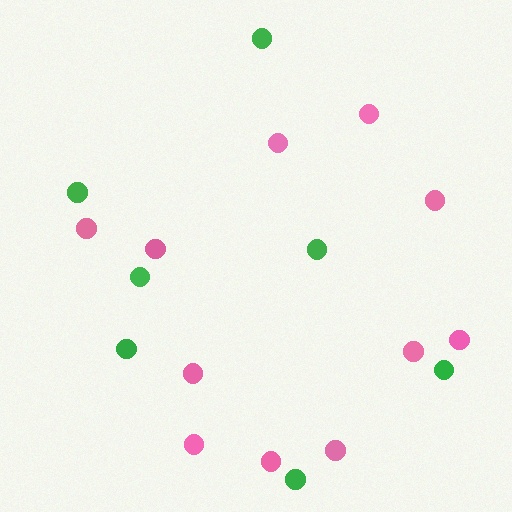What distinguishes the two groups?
There are 2 groups: one group of pink circles (11) and one group of green circles (7).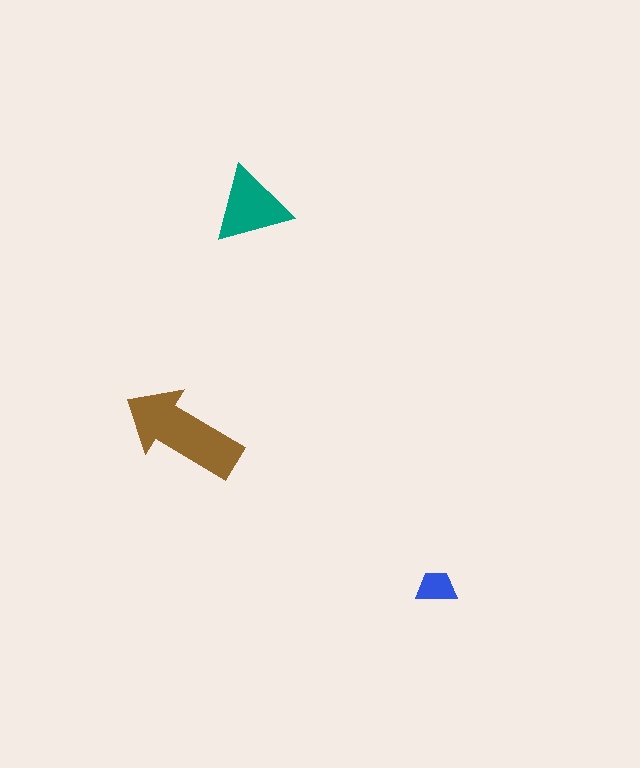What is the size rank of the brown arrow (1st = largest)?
1st.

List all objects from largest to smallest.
The brown arrow, the teal triangle, the blue trapezoid.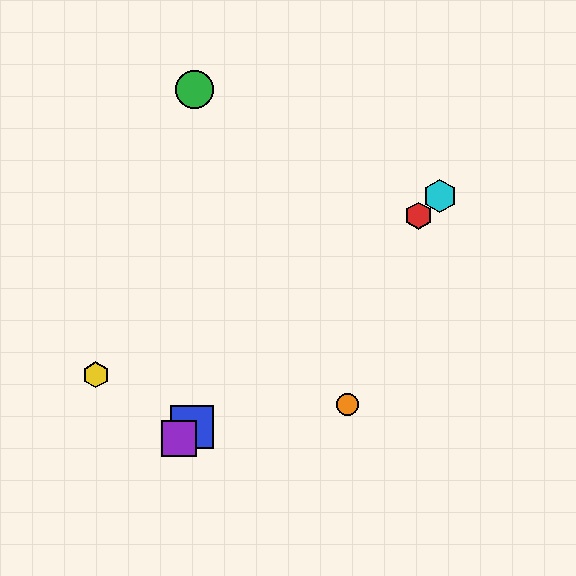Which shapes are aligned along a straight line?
The red hexagon, the blue square, the purple square, the cyan hexagon are aligned along a straight line.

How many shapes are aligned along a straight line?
4 shapes (the red hexagon, the blue square, the purple square, the cyan hexagon) are aligned along a straight line.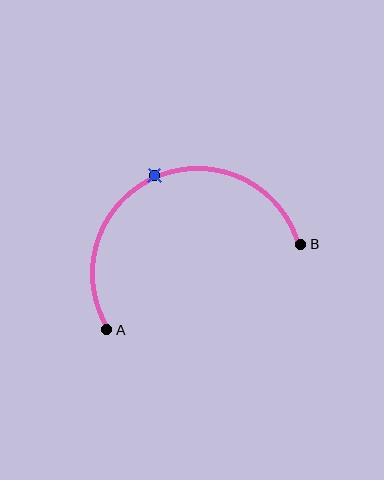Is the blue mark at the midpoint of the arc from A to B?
Yes. The blue mark lies on the arc at equal arc-length from both A and B — it is the arc midpoint.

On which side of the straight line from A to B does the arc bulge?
The arc bulges above the straight line connecting A and B.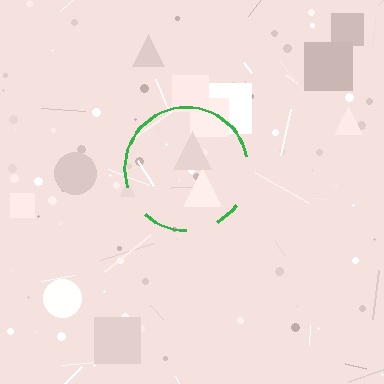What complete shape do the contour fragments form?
The contour fragments form a circle.